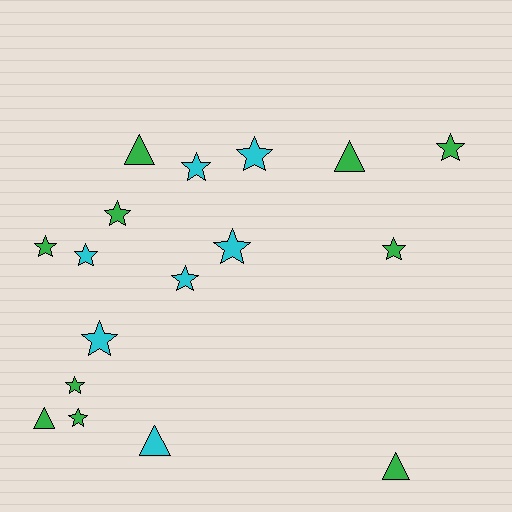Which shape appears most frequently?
Star, with 12 objects.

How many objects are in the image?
There are 17 objects.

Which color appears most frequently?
Green, with 10 objects.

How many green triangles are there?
There are 4 green triangles.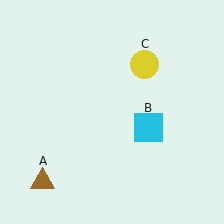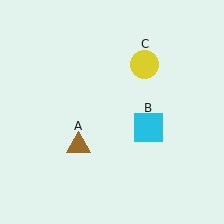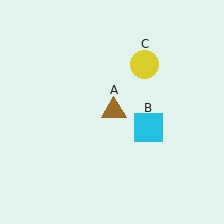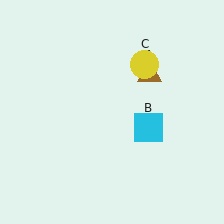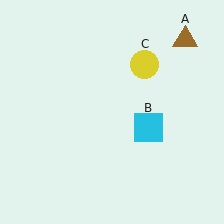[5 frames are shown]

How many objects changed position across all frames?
1 object changed position: brown triangle (object A).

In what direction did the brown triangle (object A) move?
The brown triangle (object A) moved up and to the right.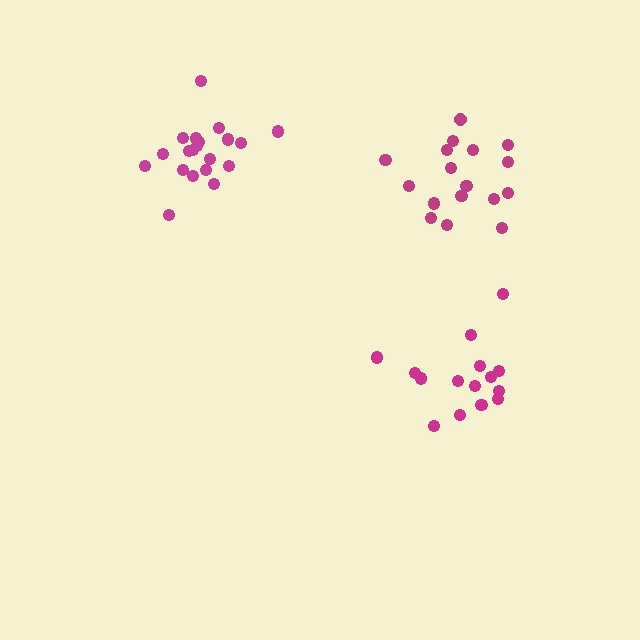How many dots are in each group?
Group 1: 15 dots, Group 2: 20 dots, Group 3: 18 dots (53 total).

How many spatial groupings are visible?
There are 3 spatial groupings.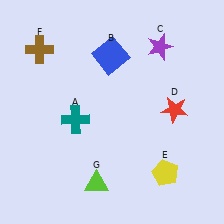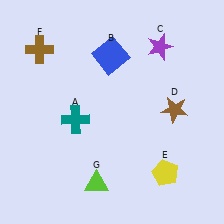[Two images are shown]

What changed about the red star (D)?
In Image 1, D is red. In Image 2, it changed to brown.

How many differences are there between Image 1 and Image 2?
There is 1 difference between the two images.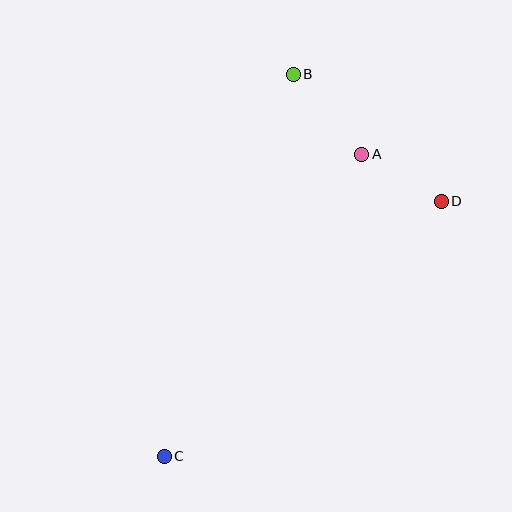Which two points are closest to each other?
Points A and D are closest to each other.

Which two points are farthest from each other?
Points B and C are farthest from each other.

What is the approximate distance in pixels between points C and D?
The distance between C and D is approximately 376 pixels.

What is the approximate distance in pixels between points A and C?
The distance between A and C is approximately 361 pixels.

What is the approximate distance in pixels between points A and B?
The distance between A and B is approximately 105 pixels.